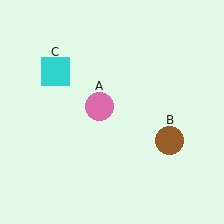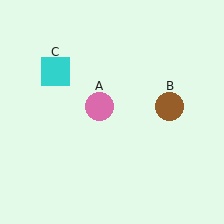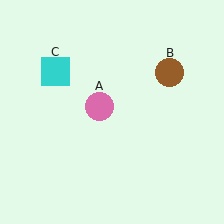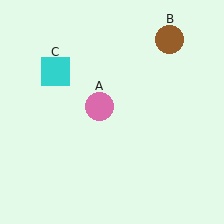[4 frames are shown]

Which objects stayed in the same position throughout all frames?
Pink circle (object A) and cyan square (object C) remained stationary.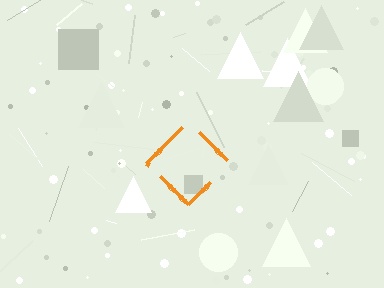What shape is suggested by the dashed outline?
The dashed outline suggests a diamond.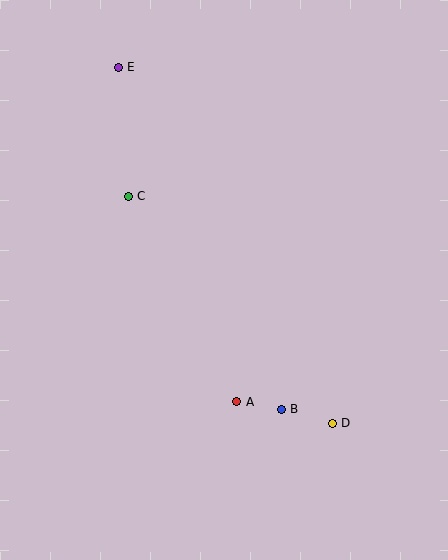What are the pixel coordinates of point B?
Point B is at (281, 409).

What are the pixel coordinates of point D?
Point D is at (332, 423).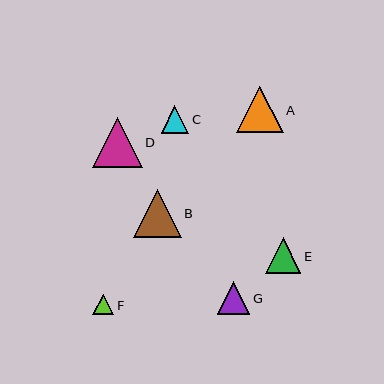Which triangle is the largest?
Triangle D is the largest with a size of approximately 50 pixels.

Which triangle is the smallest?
Triangle F is the smallest with a size of approximately 21 pixels.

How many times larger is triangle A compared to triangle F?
Triangle A is approximately 2.2 times the size of triangle F.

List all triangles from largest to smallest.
From largest to smallest: D, B, A, E, G, C, F.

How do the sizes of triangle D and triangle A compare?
Triangle D and triangle A are approximately the same size.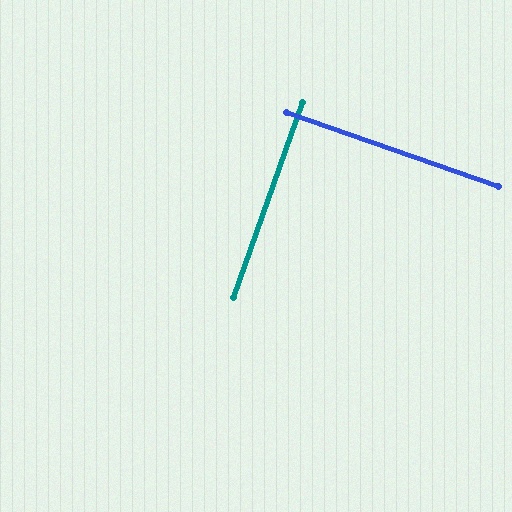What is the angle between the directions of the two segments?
Approximately 90 degrees.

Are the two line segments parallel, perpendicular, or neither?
Perpendicular — they meet at approximately 90°.